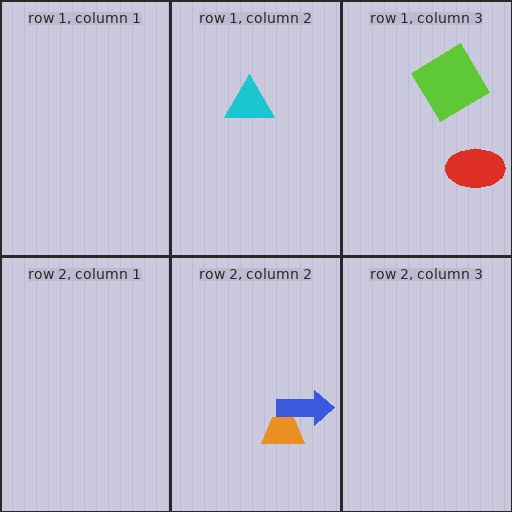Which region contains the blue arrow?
The row 2, column 2 region.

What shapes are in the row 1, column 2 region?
The cyan triangle.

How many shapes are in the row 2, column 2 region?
2.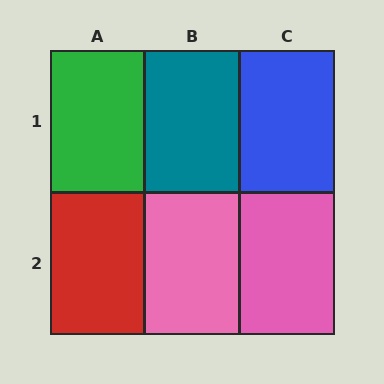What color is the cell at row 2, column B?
Pink.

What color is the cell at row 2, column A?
Red.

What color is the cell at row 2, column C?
Pink.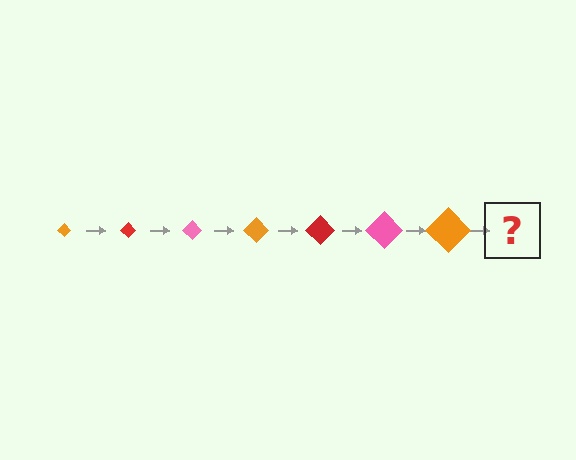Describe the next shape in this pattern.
It should be a red diamond, larger than the previous one.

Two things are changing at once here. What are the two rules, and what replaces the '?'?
The two rules are that the diamond grows larger each step and the color cycles through orange, red, and pink. The '?' should be a red diamond, larger than the previous one.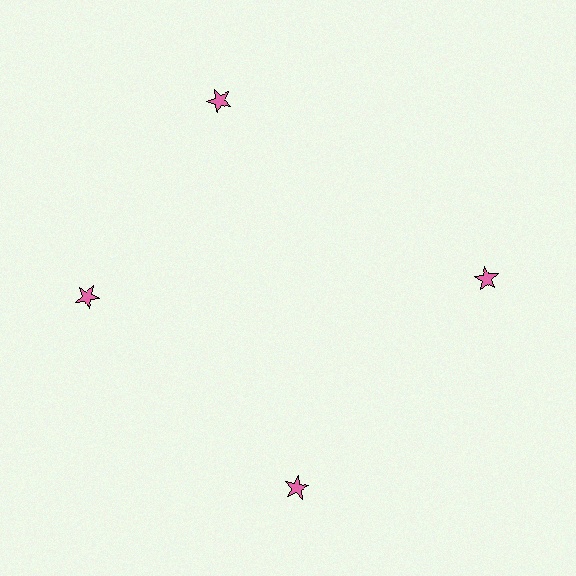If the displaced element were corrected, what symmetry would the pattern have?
It would have 4-fold rotational symmetry — the pattern would map onto itself every 90 degrees.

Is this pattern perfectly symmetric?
No. The 4 pink stars are arranged in a ring, but one element near the 12 o'clock position is rotated out of alignment along the ring, breaking the 4-fold rotational symmetry.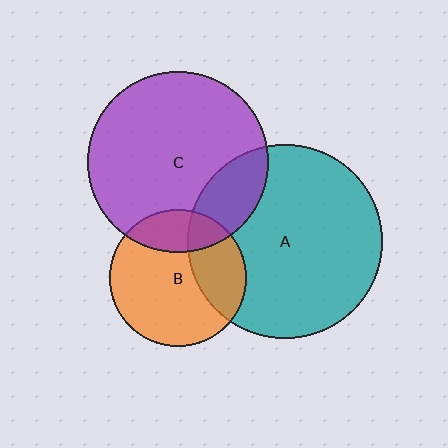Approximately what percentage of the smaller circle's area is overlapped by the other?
Approximately 20%.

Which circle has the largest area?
Circle A (teal).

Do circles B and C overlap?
Yes.